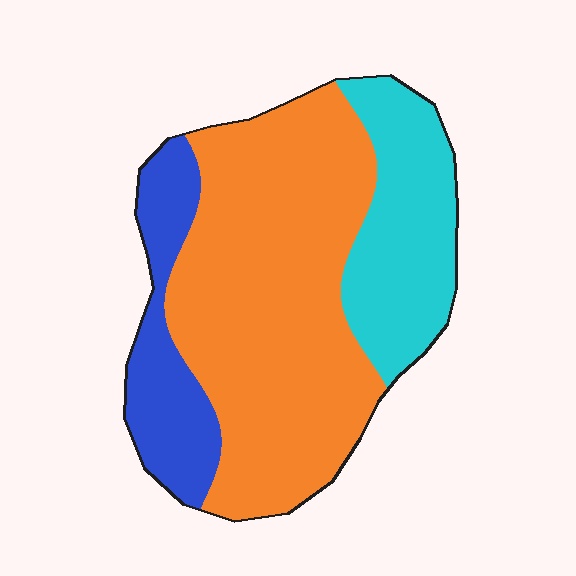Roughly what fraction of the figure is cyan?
Cyan covers about 25% of the figure.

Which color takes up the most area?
Orange, at roughly 60%.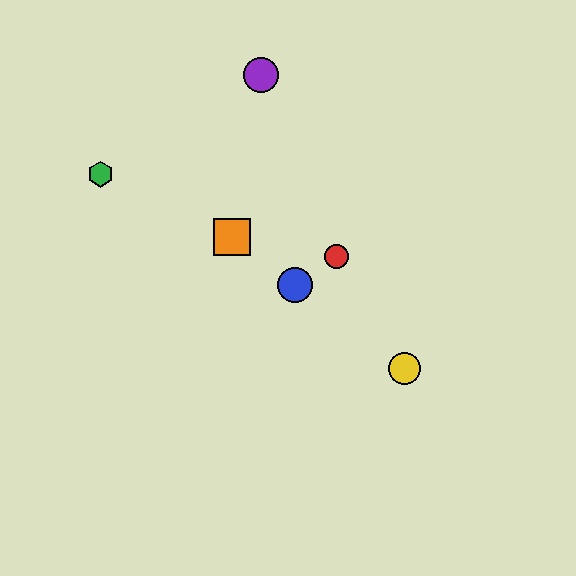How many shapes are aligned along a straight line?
3 shapes (the blue circle, the yellow circle, the orange square) are aligned along a straight line.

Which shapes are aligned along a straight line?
The blue circle, the yellow circle, the orange square are aligned along a straight line.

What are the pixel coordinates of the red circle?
The red circle is at (337, 256).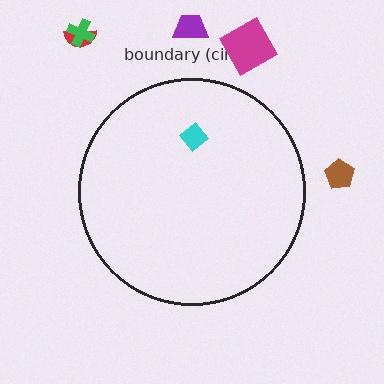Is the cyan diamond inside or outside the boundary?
Inside.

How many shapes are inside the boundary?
1 inside, 5 outside.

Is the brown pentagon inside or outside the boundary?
Outside.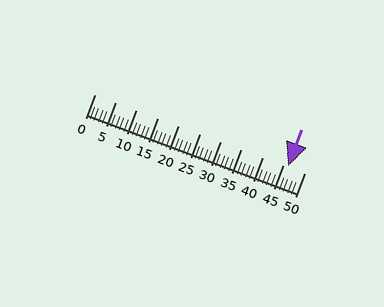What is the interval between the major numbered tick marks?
The major tick marks are spaced 5 units apart.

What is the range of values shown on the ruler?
The ruler shows values from 0 to 50.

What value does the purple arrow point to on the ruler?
The purple arrow points to approximately 46.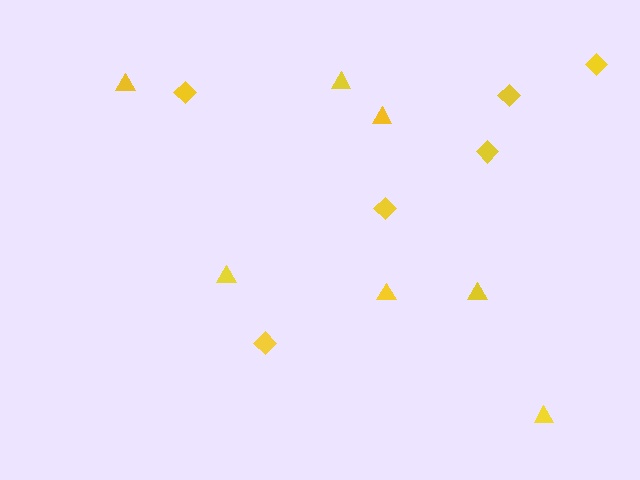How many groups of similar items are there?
There are 2 groups: one group of triangles (7) and one group of diamonds (6).